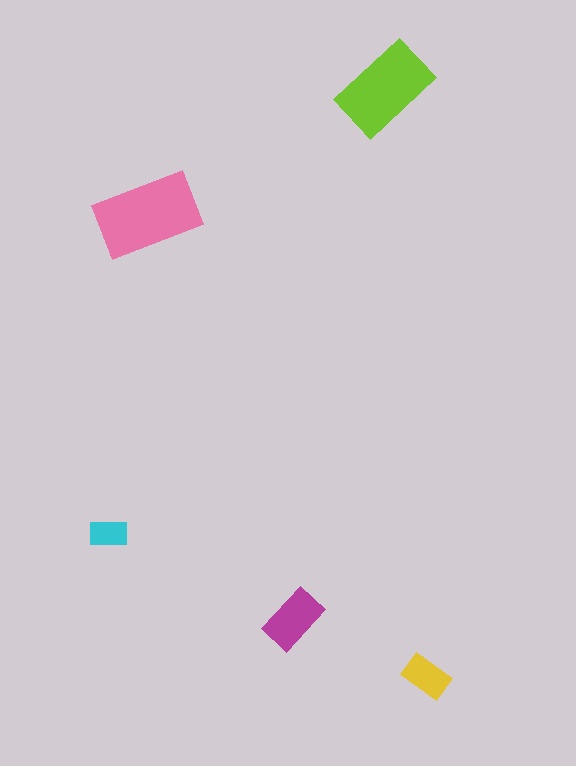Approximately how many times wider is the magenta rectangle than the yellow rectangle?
About 1.5 times wider.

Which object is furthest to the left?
The cyan rectangle is leftmost.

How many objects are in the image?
There are 5 objects in the image.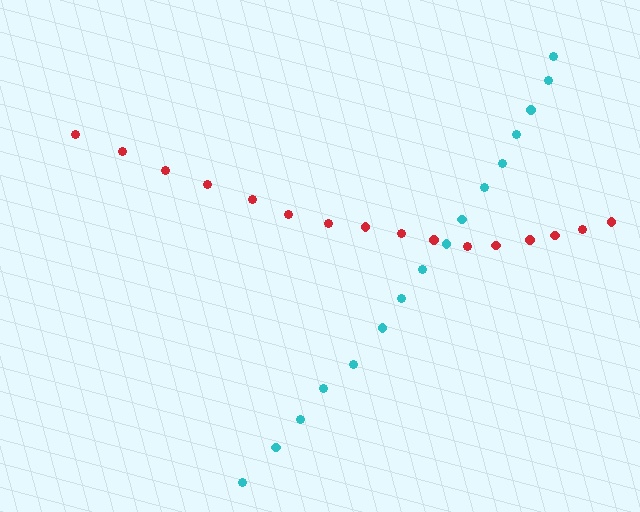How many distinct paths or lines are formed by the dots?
There are 2 distinct paths.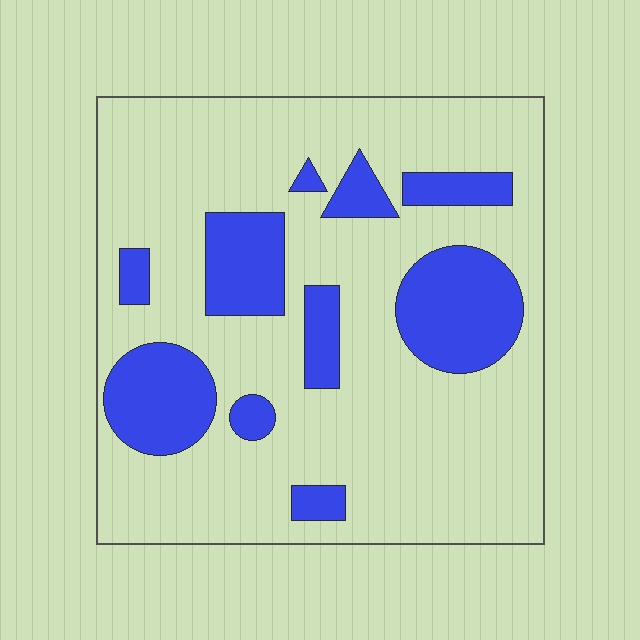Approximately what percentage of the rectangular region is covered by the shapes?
Approximately 25%.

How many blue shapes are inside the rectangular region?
10.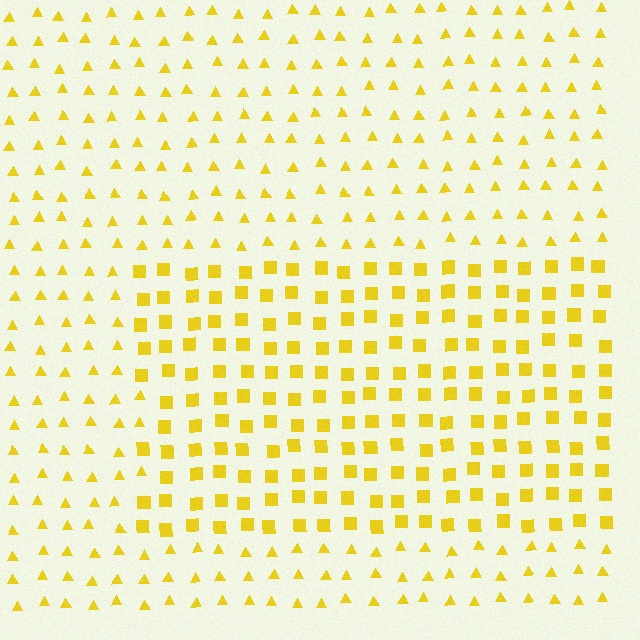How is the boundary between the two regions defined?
The boundary is defined by a change in element shape: squares inside vs. triangles outside. All elements share the same color and spacing.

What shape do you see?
I see a rectangle.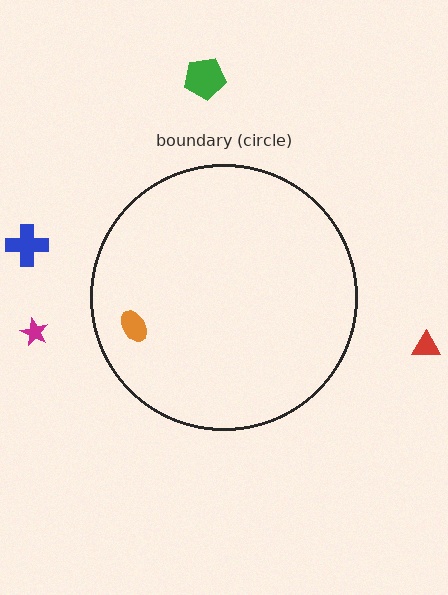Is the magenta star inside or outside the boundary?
Outside.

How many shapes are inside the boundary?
1 inside, 4 outside.